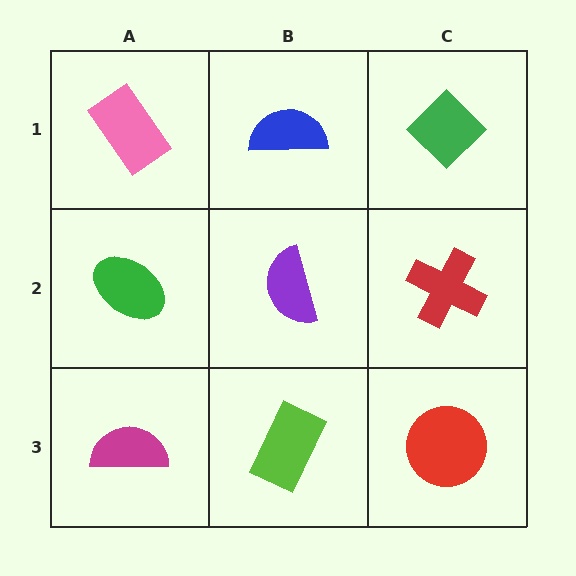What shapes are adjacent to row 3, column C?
A red cross (row 2, column C), a lime rectangle (row 3, column B).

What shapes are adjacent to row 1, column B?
A purple semicircle (row 2, column B), a pink rectangle (row 1, column A), a green diamond (row 1, column C).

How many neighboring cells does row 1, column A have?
2.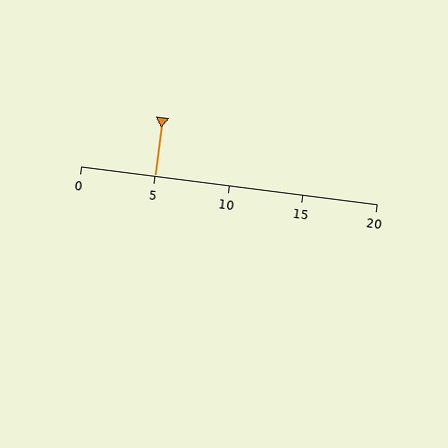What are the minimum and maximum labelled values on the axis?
The axis runs from 0 to 20.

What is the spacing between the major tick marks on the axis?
The major ticks are spaced 5 apart.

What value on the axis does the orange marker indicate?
The marker indicates approximately 5.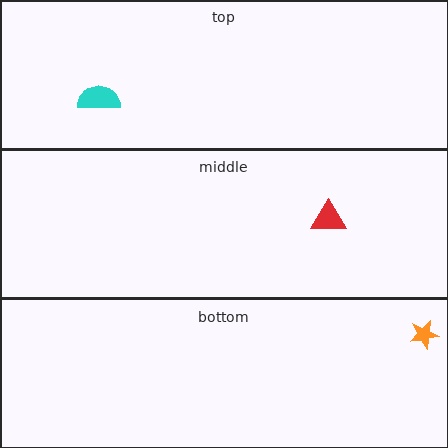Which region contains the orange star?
The bottom region.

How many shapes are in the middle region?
1.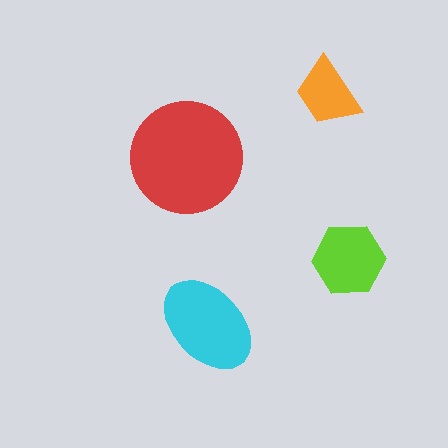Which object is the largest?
The red circle.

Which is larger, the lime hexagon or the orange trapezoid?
The lime hexagon.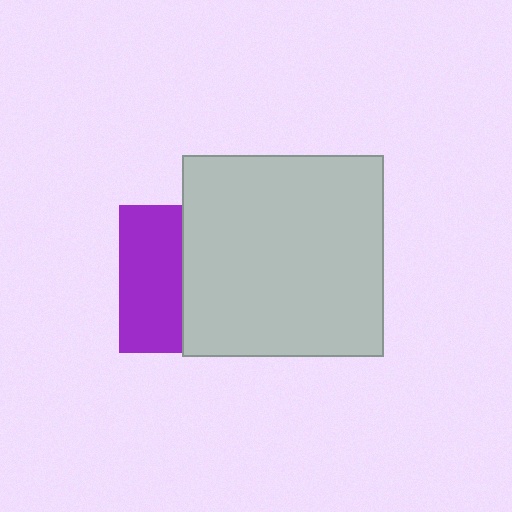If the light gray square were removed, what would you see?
You would see the complete purple square.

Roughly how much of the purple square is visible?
A small part of it is visible (roughly 42%).